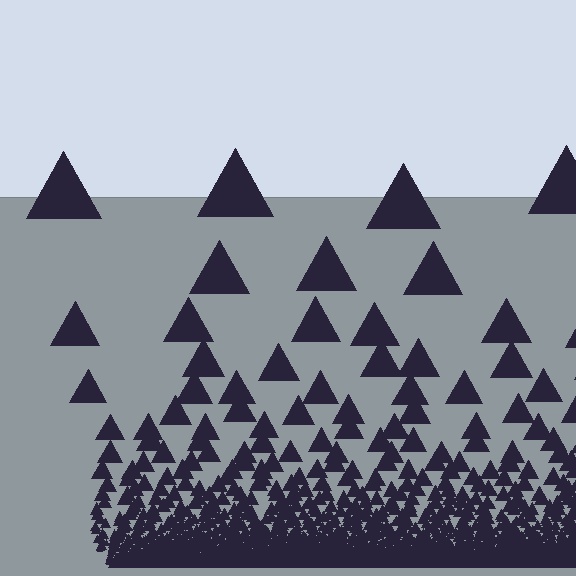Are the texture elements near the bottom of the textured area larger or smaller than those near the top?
Smaller. The gradient is inverted — elements near the bottom are smaller and denser.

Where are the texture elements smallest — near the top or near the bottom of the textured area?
Near the bottom.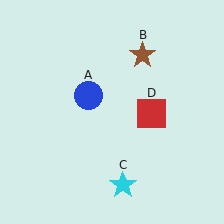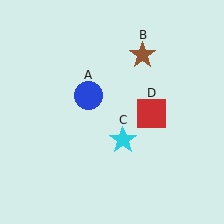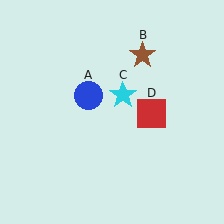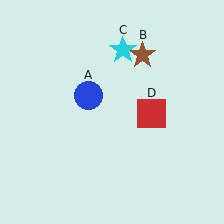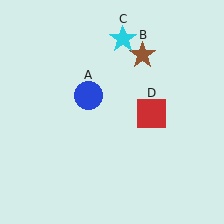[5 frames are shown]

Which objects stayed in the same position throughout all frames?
Blue circle (object A) and brown star (object B) and red square (object D) remained stationary.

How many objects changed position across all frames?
1 object changed position: cyan star (object C).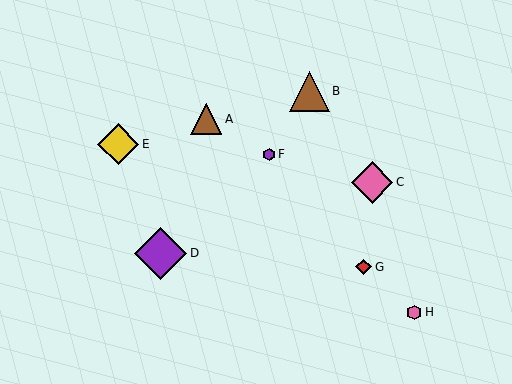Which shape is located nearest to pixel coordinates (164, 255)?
The purple diamond (labeled D) at (161, 253) is nearest to that location.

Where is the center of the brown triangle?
The center of the brown triangle is at (309, 91).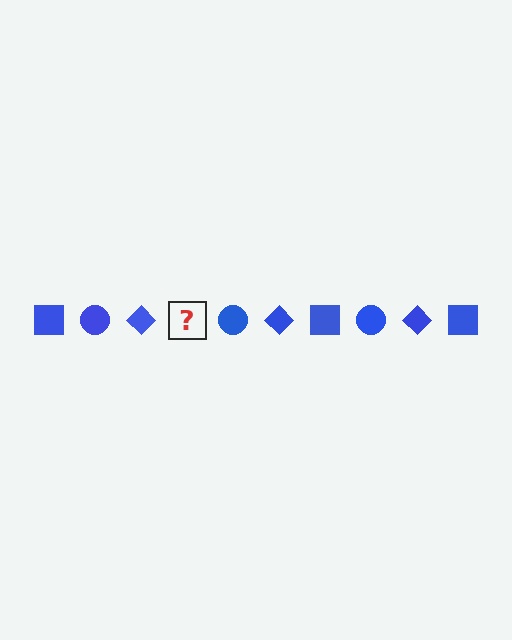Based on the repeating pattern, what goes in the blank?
The blank should be a blue square.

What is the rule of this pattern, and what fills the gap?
The rule is that the pattern cycles through square, circle, diamond shapes in blue. The gap should be filled with a blue square.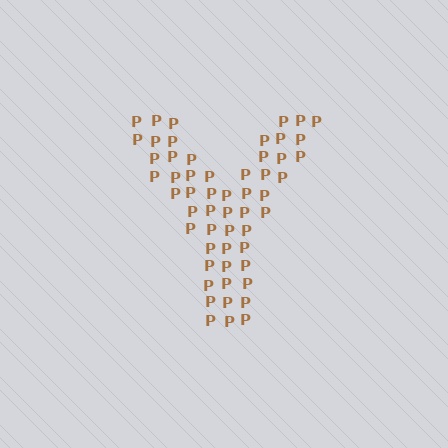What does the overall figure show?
The overall figure shows the letter Y.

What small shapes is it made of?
It is made of small letter P's.